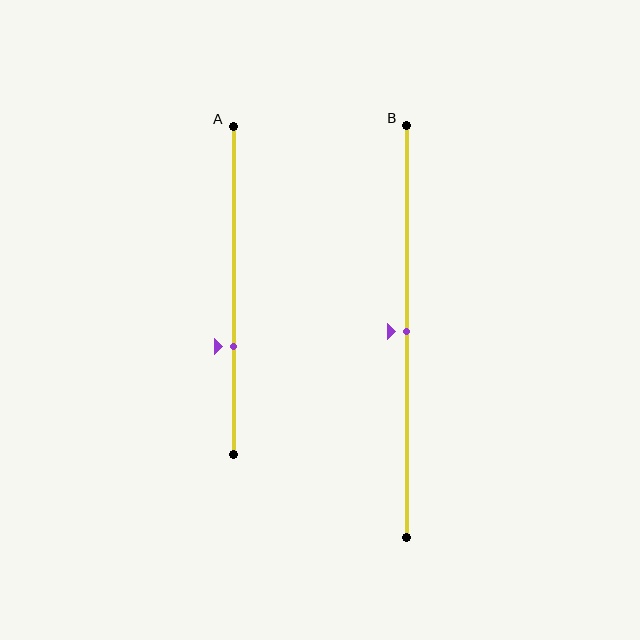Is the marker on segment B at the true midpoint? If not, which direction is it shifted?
Yes, the marker on segment B is at the true midpoint.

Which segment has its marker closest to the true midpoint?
Segment B has its marker closest to the true midpoint.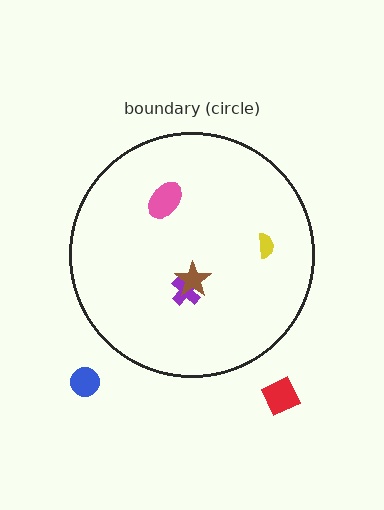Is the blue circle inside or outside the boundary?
Outside.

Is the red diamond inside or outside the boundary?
Outside.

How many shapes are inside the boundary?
4 inside, 2 outside.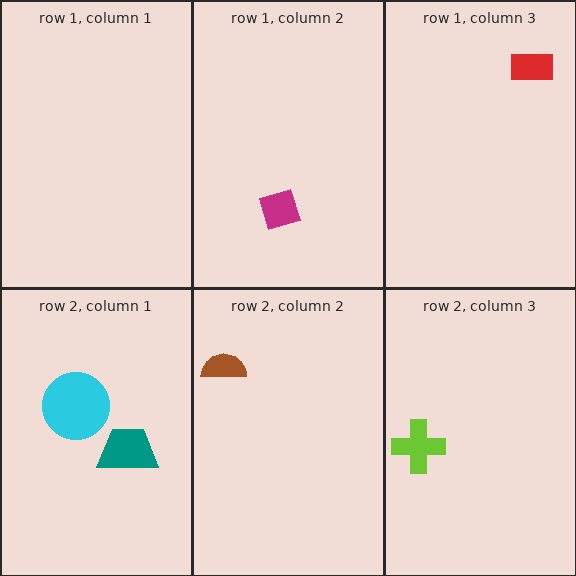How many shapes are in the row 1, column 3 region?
1.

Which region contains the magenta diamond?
The row 1, column 2 region.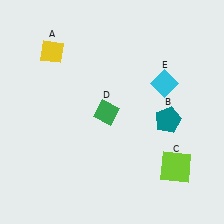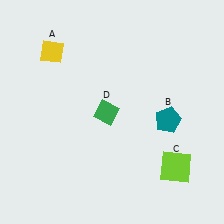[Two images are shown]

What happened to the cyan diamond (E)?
The cyan diamond (E) was removed in Image 2. It was in the top-right area of Image 1.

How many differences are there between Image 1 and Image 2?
There is 1 difference between the two images.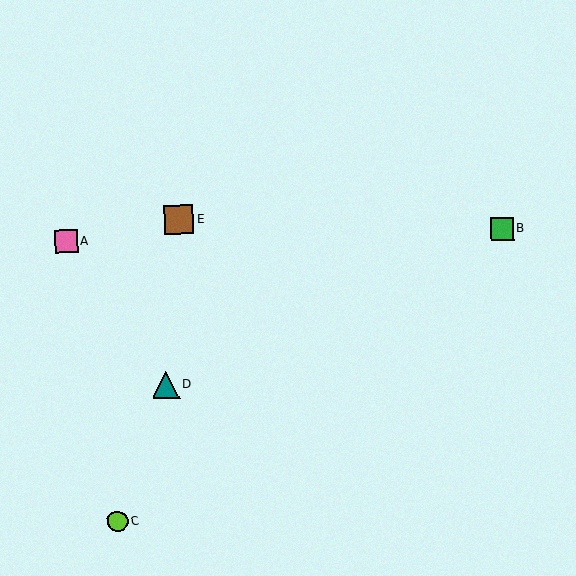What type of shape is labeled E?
Shape E is a brown square.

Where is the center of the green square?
The center of the green square is at (502, 229).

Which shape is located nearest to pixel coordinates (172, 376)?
The teal triangle (labeled D) at (166, 385) is nearest to that location.